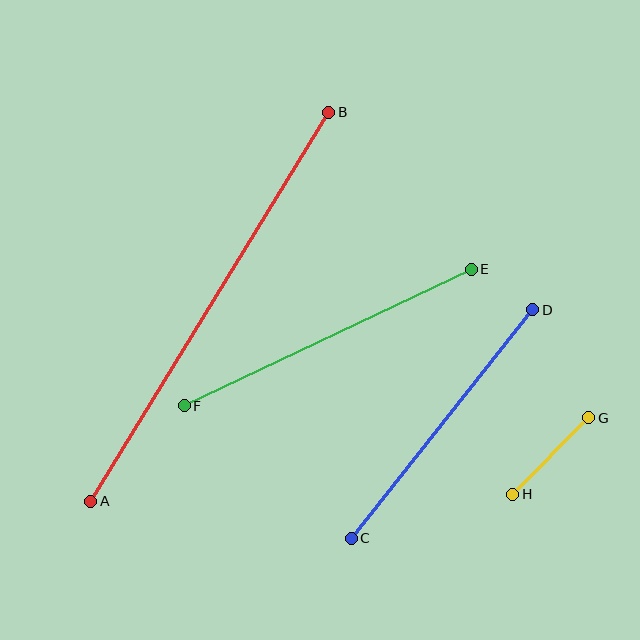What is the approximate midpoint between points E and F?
The midpoint is at approximately (328, 337) pixels.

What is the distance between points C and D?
The distance is approximately 292 pixels.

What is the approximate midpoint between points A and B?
The midpoint is at approximately (210, 307) pixels.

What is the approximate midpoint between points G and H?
The midpoint is at approximately (551, 456) pixels.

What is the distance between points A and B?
The distance is approximately 456 pixels.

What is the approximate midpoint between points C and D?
The midpoint is at approximately (442, 424) pixels.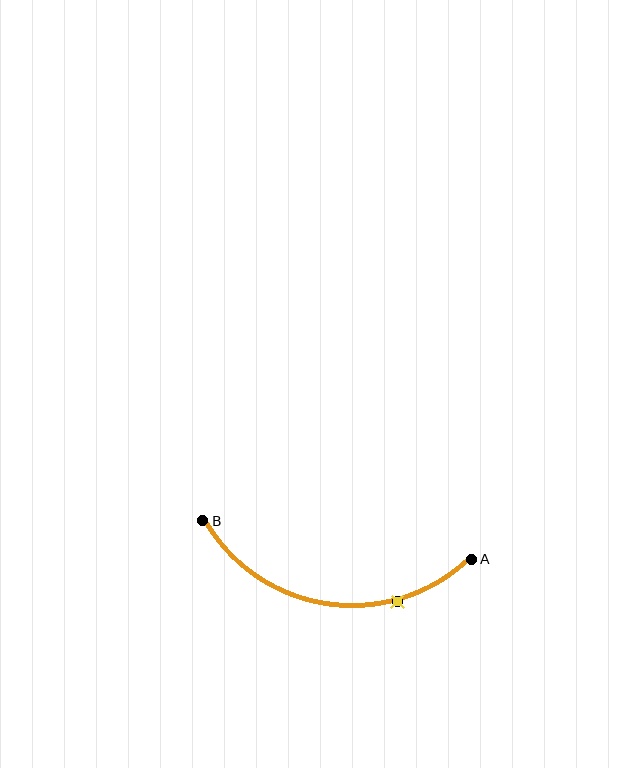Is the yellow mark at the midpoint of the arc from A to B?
No. The yellow mark lies on the arc but is closer to endpoint A. The arc midpoint would be at the point on the curve equidistant along the arc from both A and B.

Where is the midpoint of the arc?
The arc midpoint is the point on the curve farthest from the straight line joining A and B. It sits below that line.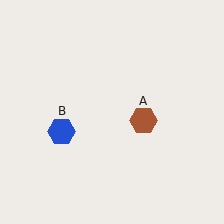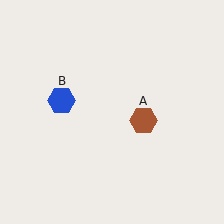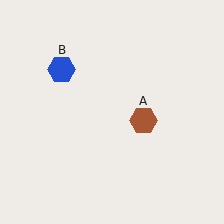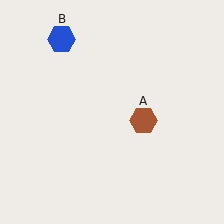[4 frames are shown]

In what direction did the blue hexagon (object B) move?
The blue hexagon (object B) moved up.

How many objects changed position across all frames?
1 object changed position: blue hexagon (object B).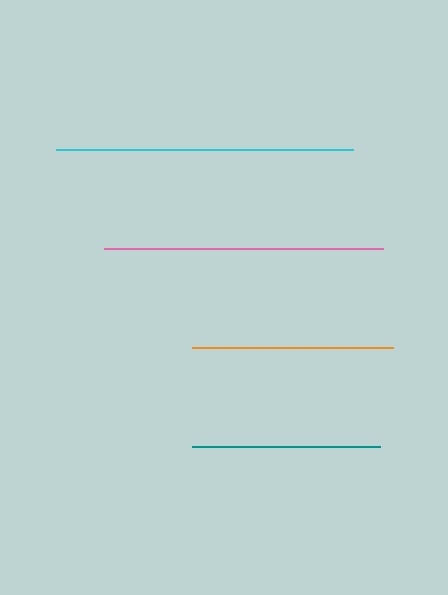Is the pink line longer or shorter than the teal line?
The pink line is longer than the teal line.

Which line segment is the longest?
The cyan line is the longest at approximately 297 pixels.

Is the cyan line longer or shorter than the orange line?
The cyan line is longer than the orange line.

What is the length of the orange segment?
The orange segment is approximately 201 pixels long.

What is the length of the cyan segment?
The cyan segment is approximately 297 pixels long.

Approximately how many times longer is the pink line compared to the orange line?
The pink line is approximately 1.4 times the length of the orange line.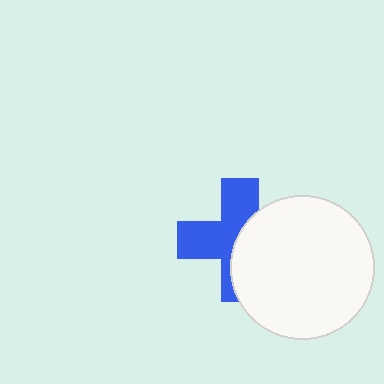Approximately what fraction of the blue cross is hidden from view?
Roughly 47% of the blue cross is hidden behind the white circle.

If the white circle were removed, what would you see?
You would see the complete blue cross.